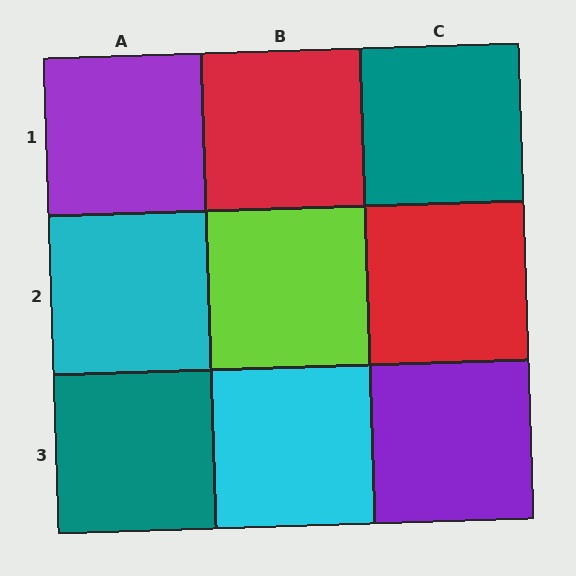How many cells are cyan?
2 cells are cyan.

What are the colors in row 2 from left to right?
Cyan, lime, red.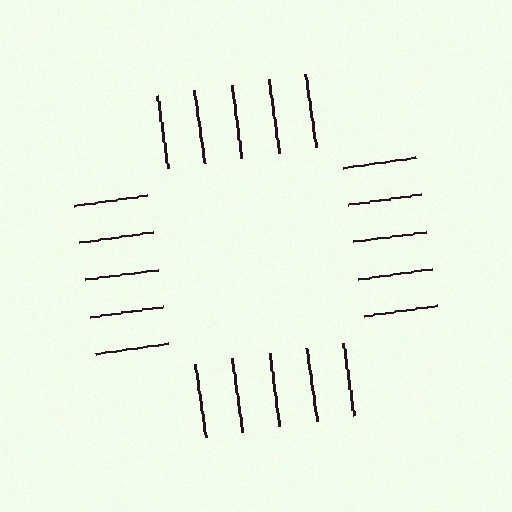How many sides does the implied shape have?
4 sides — the line-ends trace a square.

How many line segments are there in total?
20 — 5 along each of the 4 edges.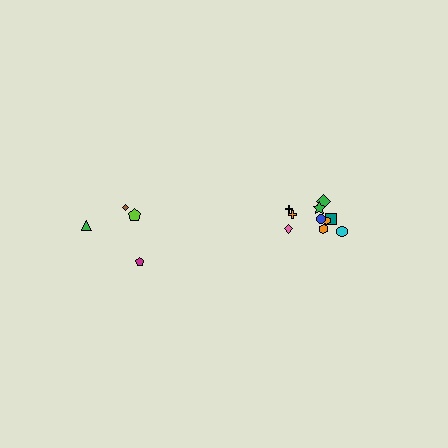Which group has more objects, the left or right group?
The right group.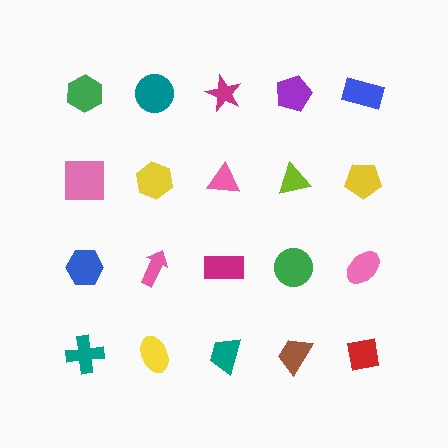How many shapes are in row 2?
5 shapes.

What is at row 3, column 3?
A magenta rectangle.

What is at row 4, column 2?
A yellow ellipse.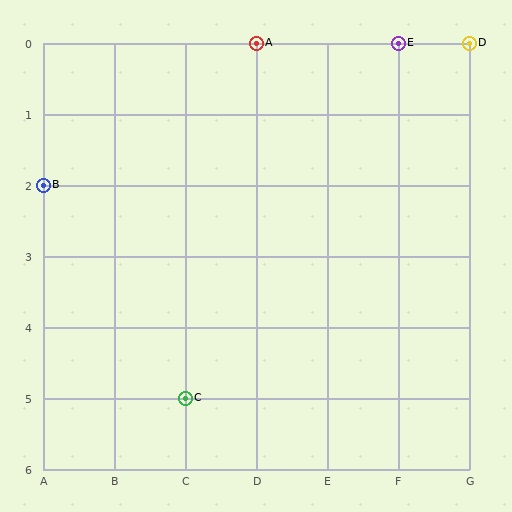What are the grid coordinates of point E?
Point E is at grid coordinates (F, 0).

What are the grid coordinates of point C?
Point C is at grid coordinates (C, 5).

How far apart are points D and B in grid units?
Points D and B are 6 columns and 2 rows apart (about 6.3 grid units diagonally).